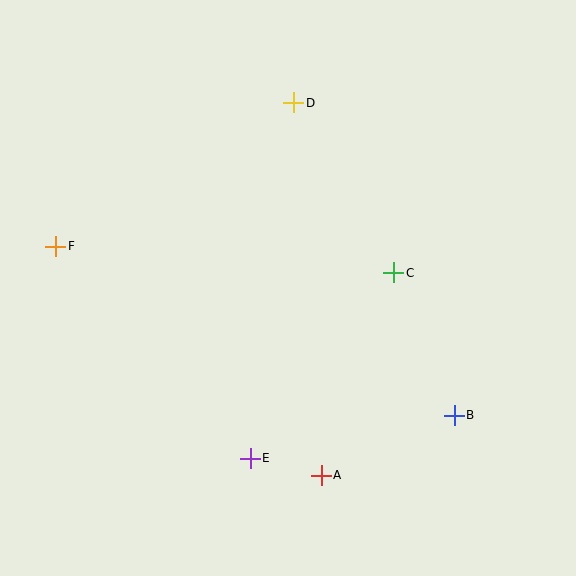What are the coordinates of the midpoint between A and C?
The midpoint between A and C is at (357, 374).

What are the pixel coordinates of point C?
Point C is at (394, 273).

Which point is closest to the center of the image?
Point C at (394, 273) is closest to the center.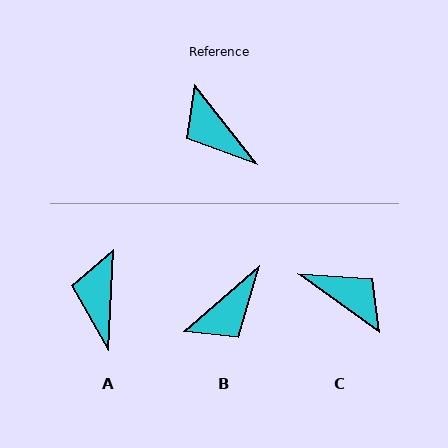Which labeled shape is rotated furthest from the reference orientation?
C, about 164 degrees away.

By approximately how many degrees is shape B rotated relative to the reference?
Approximately 93 degrees counter-clockwise.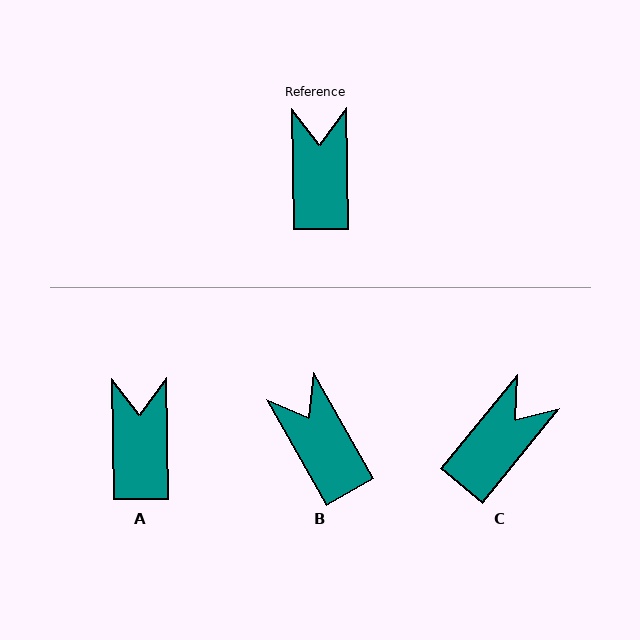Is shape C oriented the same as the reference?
No, it is off by about 40 degrees.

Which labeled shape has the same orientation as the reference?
A.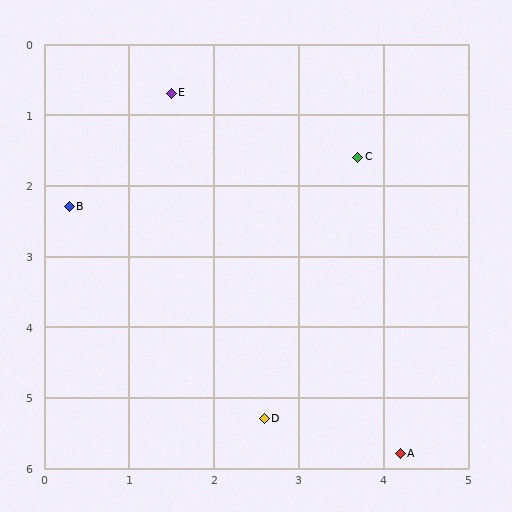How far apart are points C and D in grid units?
Points C and D are about 3.9 grid units apart.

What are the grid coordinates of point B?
Point B is at approximately (0.3, 2.3).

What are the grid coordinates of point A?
Point A is at approximately (4.2, 5.8).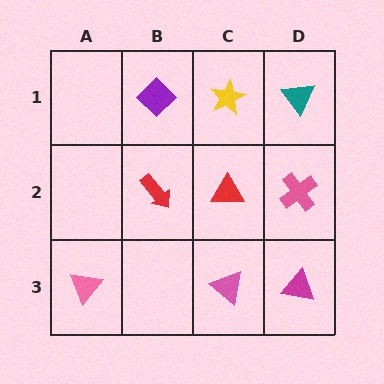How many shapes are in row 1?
3 shapes.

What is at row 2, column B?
A red arrow.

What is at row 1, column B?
A purple diamond.